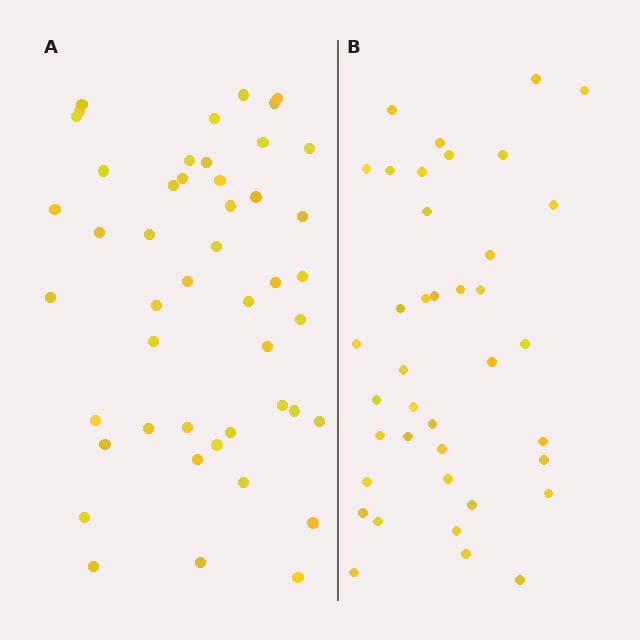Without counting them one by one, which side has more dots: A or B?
Region A (the left region) has more dots.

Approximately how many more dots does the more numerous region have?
Region A has roughly 8 or so more dots than region B.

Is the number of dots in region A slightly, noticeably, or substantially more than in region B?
Region A has only slightly more — the two regions are fairly close. The ratio is roughly 1.2 to 1.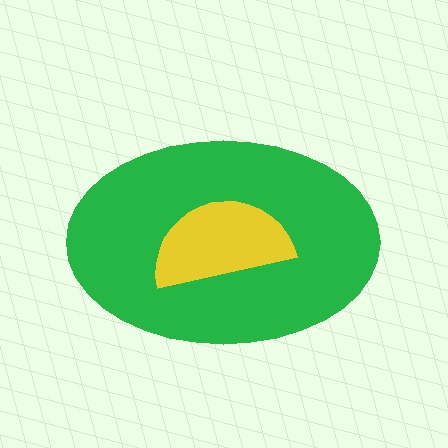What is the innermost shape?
The yellow semicircle.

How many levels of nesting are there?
2.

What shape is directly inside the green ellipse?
The yellow semicircle.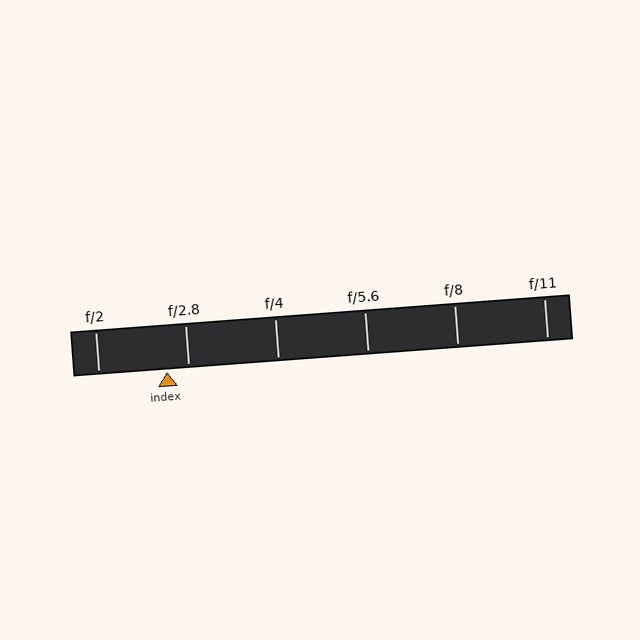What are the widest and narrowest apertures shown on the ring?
The widest aperture shown is f/2 and the narrowest is f/11.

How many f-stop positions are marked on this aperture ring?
There are 6 f-stop positions marked.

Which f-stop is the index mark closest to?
The index mark is closest to f/2.8.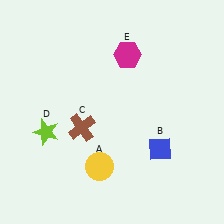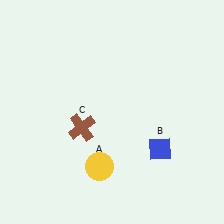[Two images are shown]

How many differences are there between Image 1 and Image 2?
There are 2 differences between the two images.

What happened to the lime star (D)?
The lime star (D) was removed in Image 2. It was in the bottom-left area of Image 1.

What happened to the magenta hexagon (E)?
The magenta hexagon (E) was removed in Image 2. It was in the top-right area of Image 1.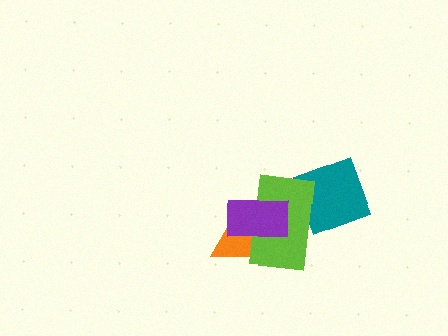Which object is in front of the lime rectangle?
The purple rectangle is in front of the lime rectangle.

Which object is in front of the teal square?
The lime rectangle is in front of the teal square.